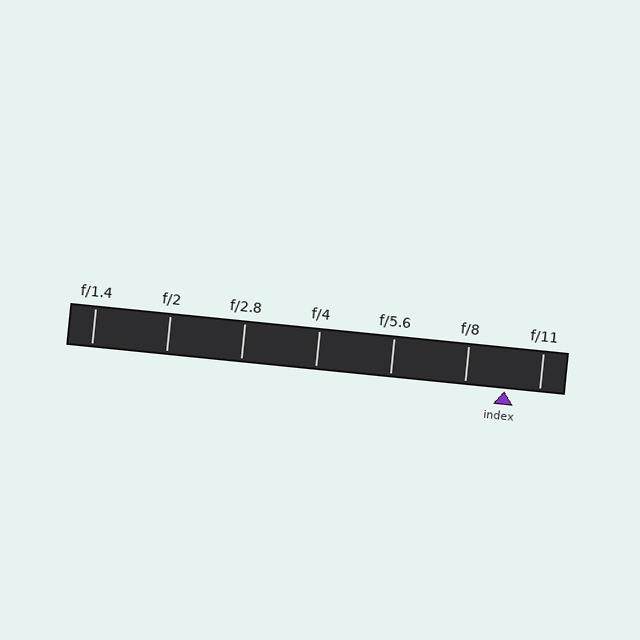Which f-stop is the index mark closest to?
The index mark is closest to f/11.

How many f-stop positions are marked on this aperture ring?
There are 7 f-stop positions marked.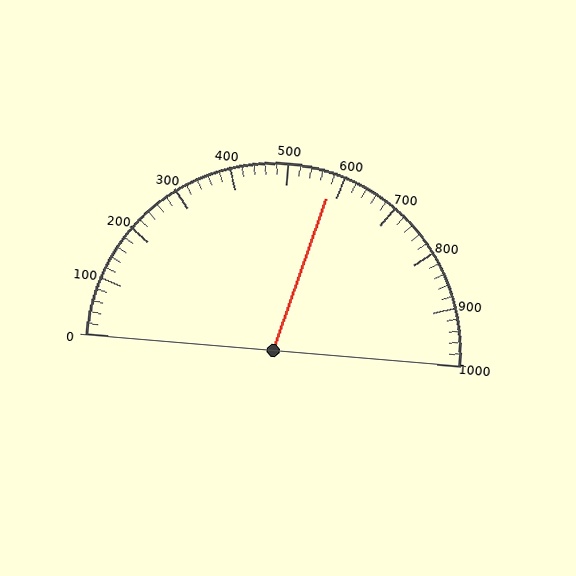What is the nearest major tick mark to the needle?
The nearest major tick mark is 600.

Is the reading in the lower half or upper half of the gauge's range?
The reading is in the upper half of the range (0 to 1000).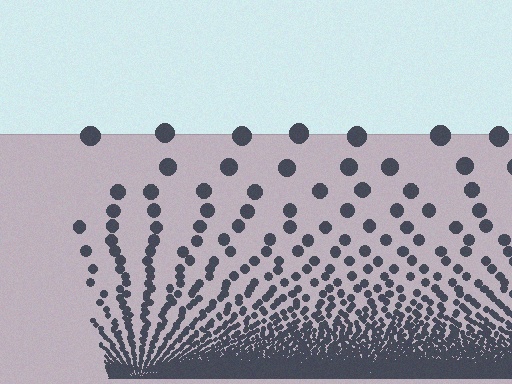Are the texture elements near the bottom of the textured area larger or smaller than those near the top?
Smaller. The gradient is inverted — elements near the bottom are smaller and denser.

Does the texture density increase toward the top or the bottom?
Density increases toward the bottom.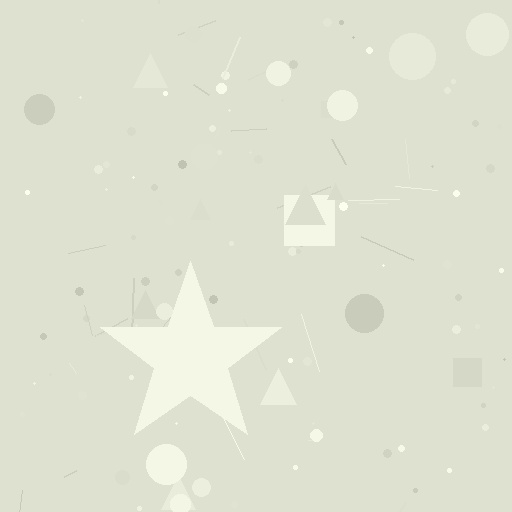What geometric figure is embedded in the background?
A star is embedded in the background.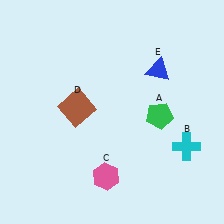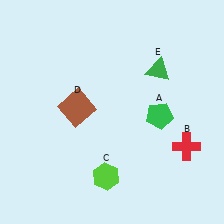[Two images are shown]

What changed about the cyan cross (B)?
In Image 1, B is cyan. In Image 2, it changed to red.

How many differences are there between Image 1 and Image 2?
There are 3 differences between the two images.